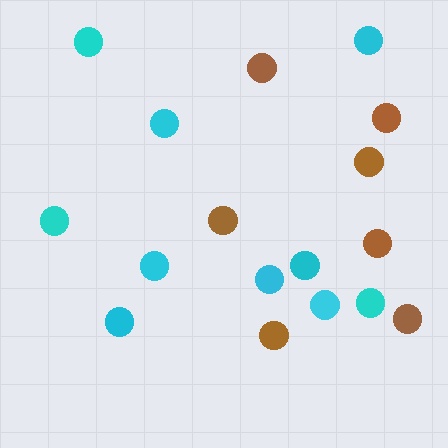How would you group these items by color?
There are 2 groups: one group of brown circles (7) and one group of cyan circles (10).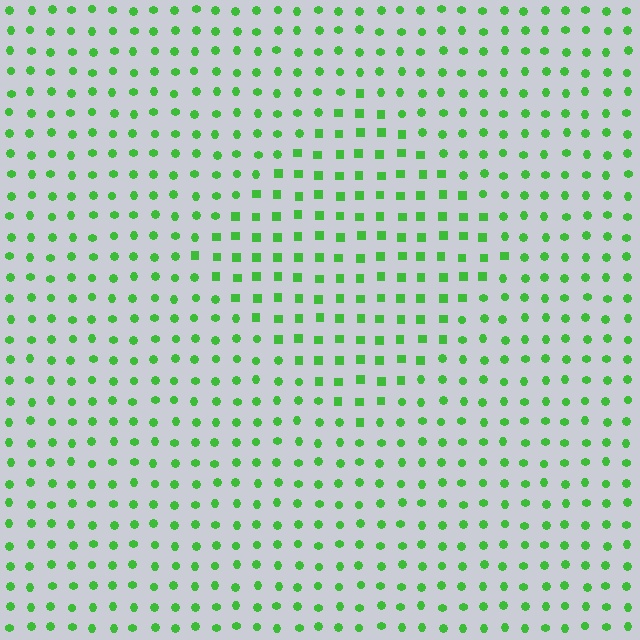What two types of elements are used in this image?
The image uses squares inside the diamond region and circles outside it.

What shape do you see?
I see a diamond.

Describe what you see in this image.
The image is filled with small green elements arranged in a uniform grid. A diamond-shaped region contains squares, while the surrounding area contains circles. The boundary is defined purely by the change in element shape.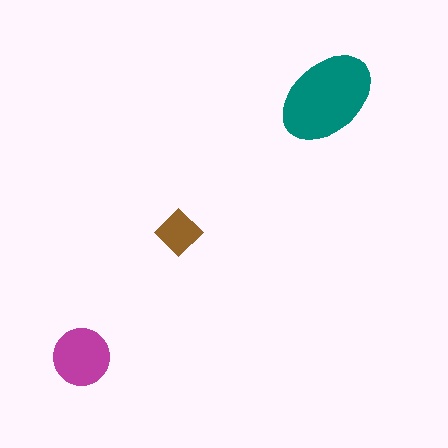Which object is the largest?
The teal ellipse.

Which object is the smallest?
The brown diamond.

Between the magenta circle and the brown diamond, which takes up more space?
The magenta circle.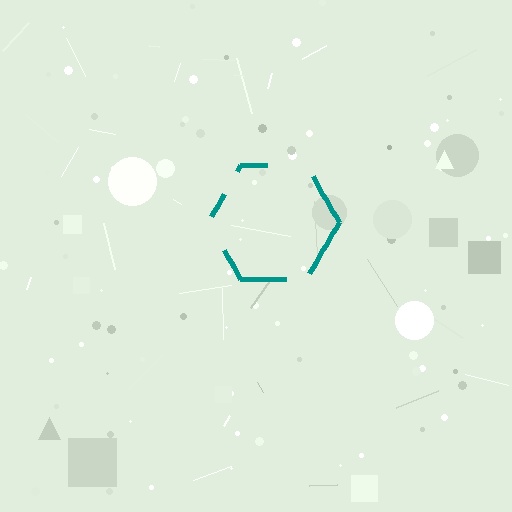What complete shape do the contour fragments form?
The contour fragments form a hexagon.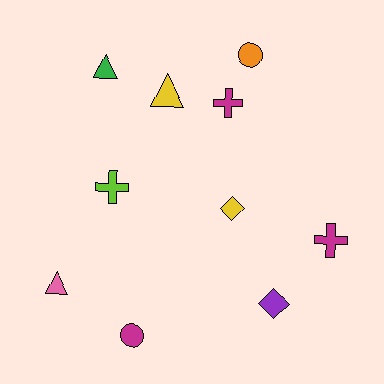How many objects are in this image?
There are 10 objects.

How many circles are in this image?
There are 2 circles.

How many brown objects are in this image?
There are no brown objects.